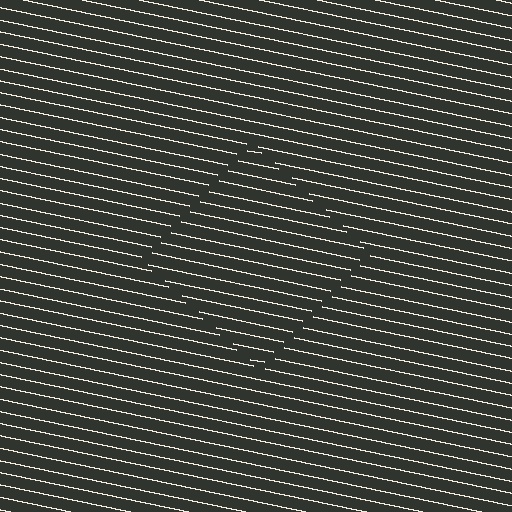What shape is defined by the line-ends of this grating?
An illusory square. The interior of the shape contains the same grating, shifted by half a period — the contour is defined by the phase discontinuity where line-ends from the inner and outer gratings abut.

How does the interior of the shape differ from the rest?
The interior of the shape contains the same grating, shifted by half a period — the contour is defined by the phase discontinuity where line-ends from the inner and outer gratings abut.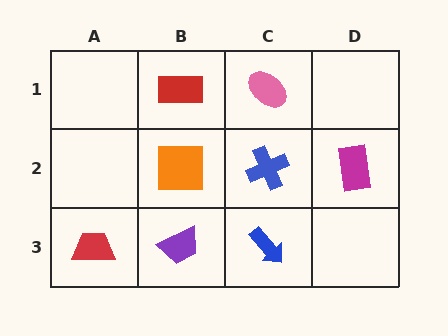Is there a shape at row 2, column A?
No, that cell is empty.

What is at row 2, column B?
An orange square.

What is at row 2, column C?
A blue cross.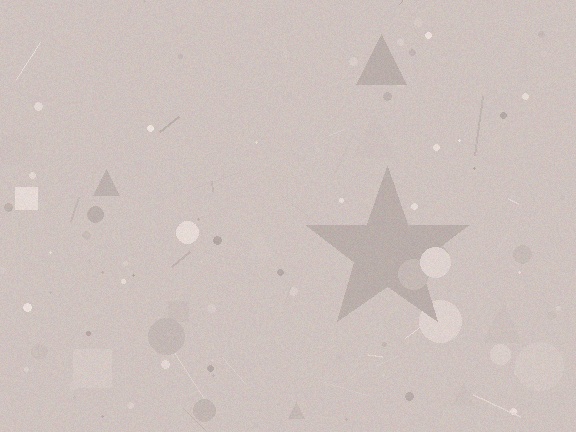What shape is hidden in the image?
A star is hidden in the image.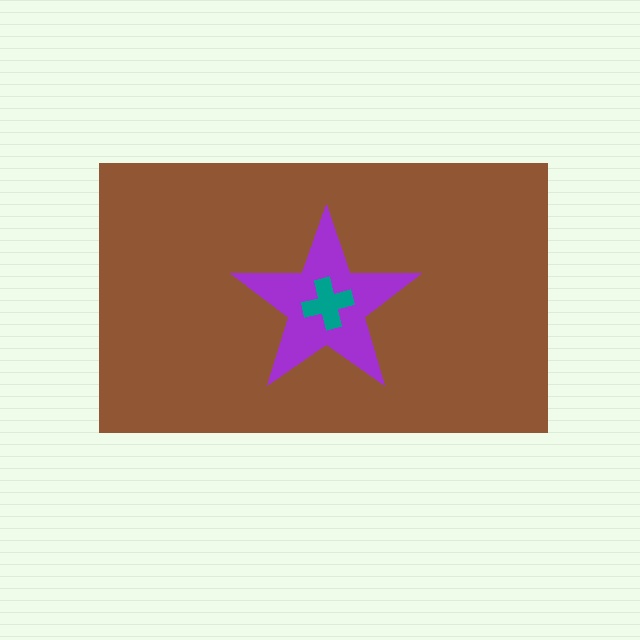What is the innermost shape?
The teal cross.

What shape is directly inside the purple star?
The teal cross.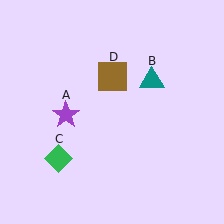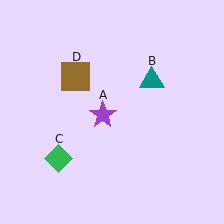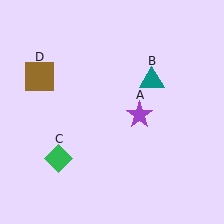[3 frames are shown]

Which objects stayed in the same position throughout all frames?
Teal triangle (object B) and green diamond (object C) remained stationary.